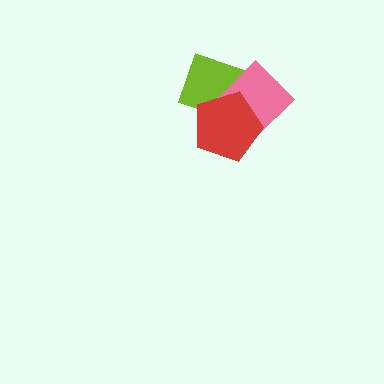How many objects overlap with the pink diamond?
2 objects overlap with the pink diamond.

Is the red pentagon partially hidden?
No, no other shape covers it.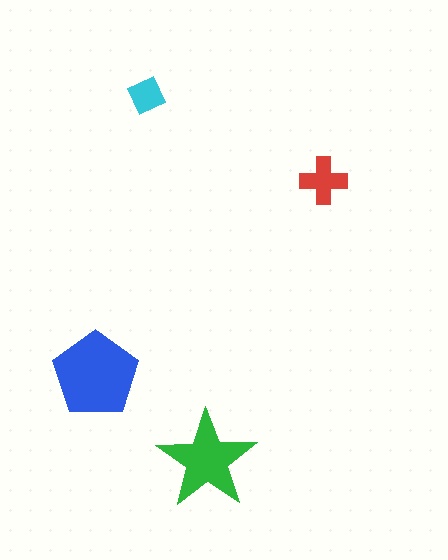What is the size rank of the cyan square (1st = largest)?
4th.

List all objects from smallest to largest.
The cyan square, the red cross, the green star, the blue pentagon.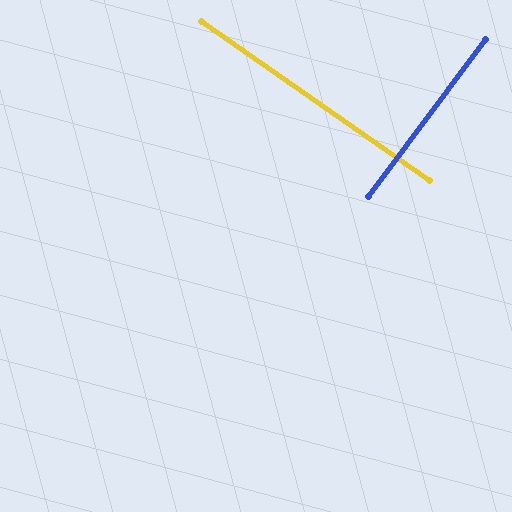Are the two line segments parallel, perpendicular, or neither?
Perpendicular — they meet at approximately 88°.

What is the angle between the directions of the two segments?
Approximately 88 degrees.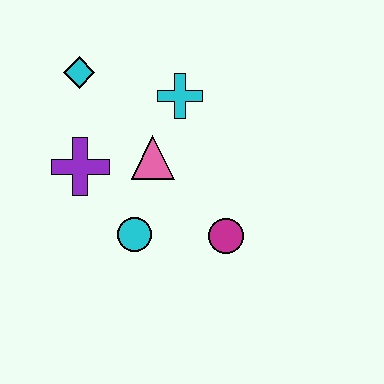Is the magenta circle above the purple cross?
No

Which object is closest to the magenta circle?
The cyan circle is closest to the magenta circle.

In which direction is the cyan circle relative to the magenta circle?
The cyan circle is to the left of the magenta circle.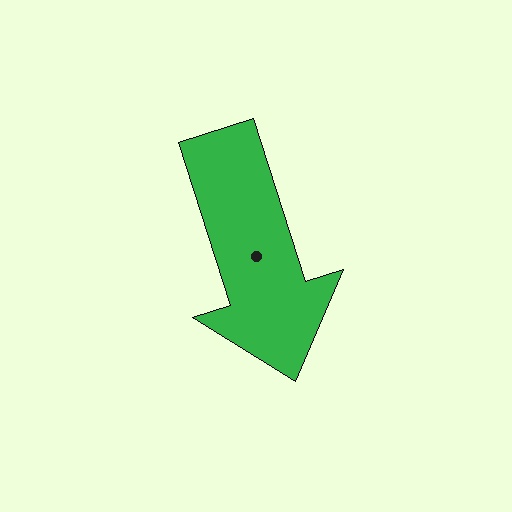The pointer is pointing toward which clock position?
Roughly 5 o'clock.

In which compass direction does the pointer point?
South.